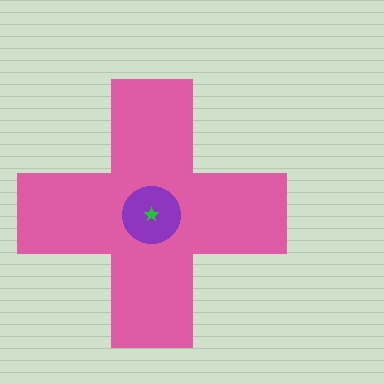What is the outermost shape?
The pink cross.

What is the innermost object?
The green star.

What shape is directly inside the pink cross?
The purple circle.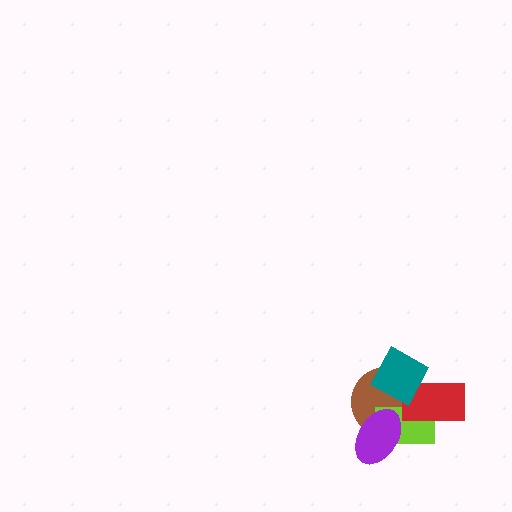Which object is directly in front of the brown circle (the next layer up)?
The lime rectangle is directly in front of the brown circle.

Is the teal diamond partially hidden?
No, no other shape covers it.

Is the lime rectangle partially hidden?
Yes, it is partially covered by another shape.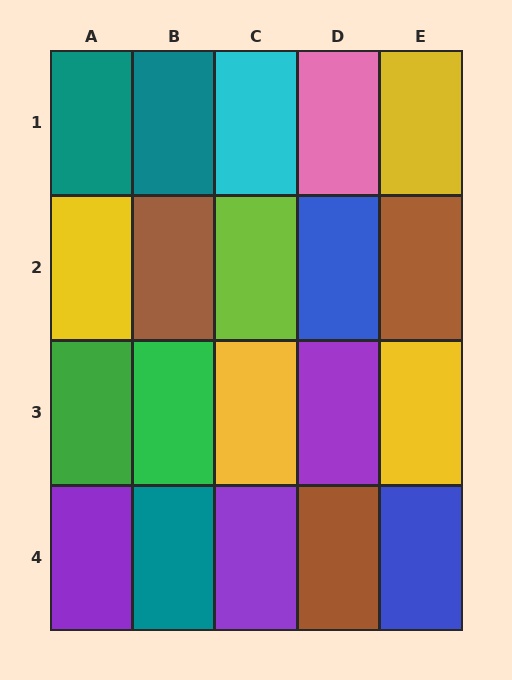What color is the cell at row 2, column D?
Blue.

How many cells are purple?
3 cells are purple.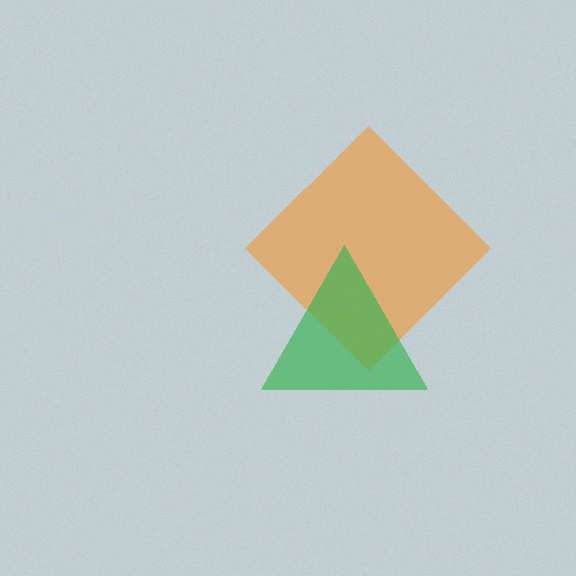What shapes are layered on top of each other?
The layered shapes are: an orange diamond, a green triangle.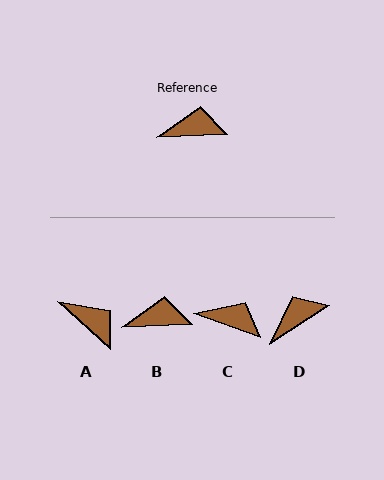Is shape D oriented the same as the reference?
No, it is off by about 30 degrees.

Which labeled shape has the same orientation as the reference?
B.